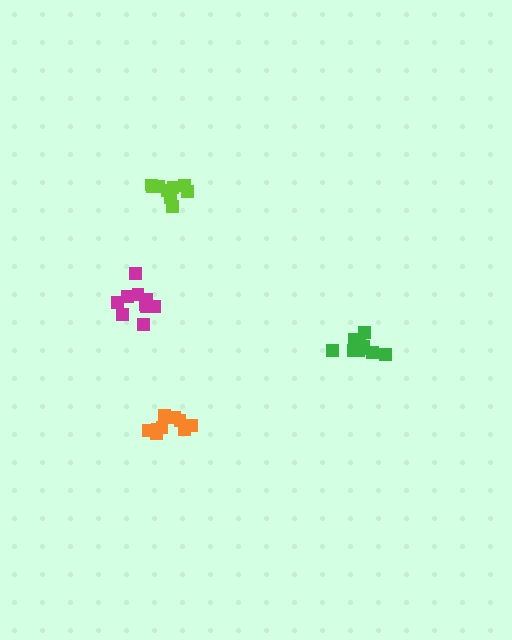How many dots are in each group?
Group 1: 9 dots, Group 2: 10 dots, Group 3: 10 dots, Group 4: 9 dots (38 total).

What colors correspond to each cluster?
The clusters are colored: lime, magenta, green, orange.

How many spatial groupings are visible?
There are 4 spatial groupings.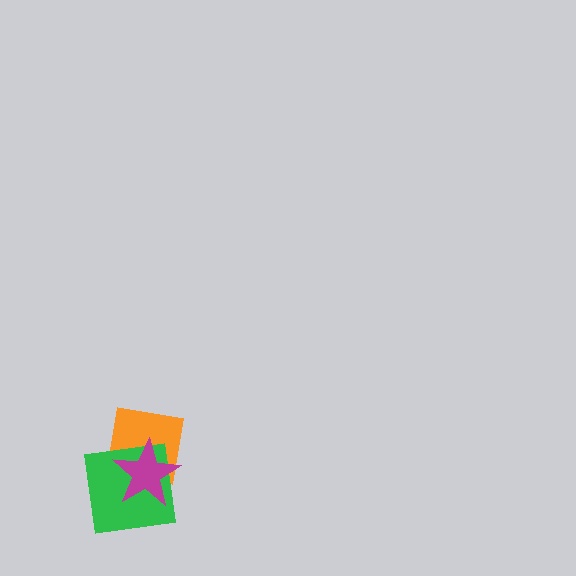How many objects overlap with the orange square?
2 objects overlap with the orange square.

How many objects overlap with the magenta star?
2 objects overlap with the magenta star.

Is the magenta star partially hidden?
No, no other shape covers it.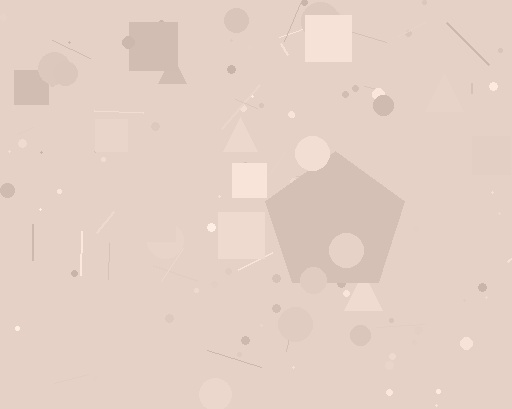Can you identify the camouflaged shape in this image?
The camouflaged shape is a pentagon.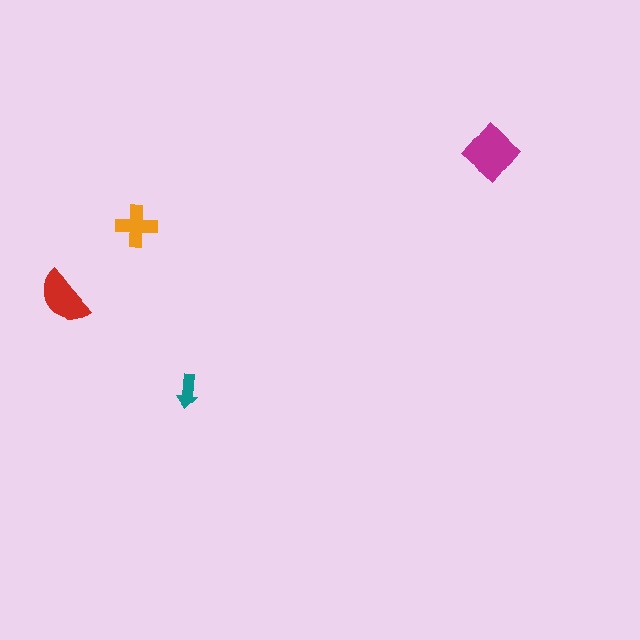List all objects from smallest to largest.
The teal arrow, the orange cross, the red semicircle, the magenta diamond.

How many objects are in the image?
There are 4 objects in the image.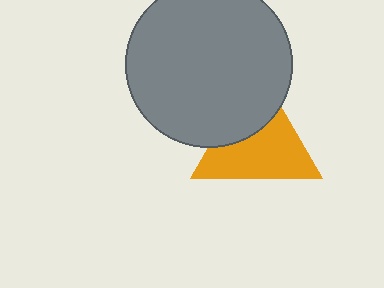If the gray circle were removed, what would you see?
You would see the complete orange triangle.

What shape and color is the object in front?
The object in front is a gray circle.